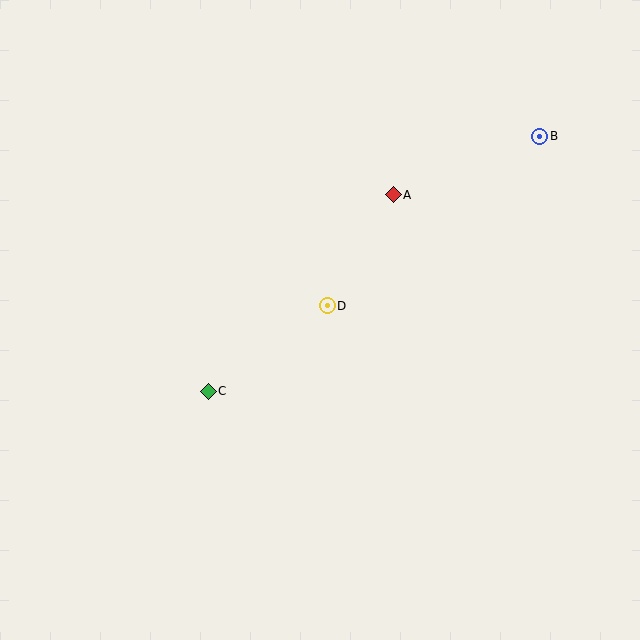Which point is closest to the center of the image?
Point D at (327, 306) is closest to the center.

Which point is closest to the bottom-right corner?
Point D is closest to the bottom-right corner.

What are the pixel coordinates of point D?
Point D is at (327, 306).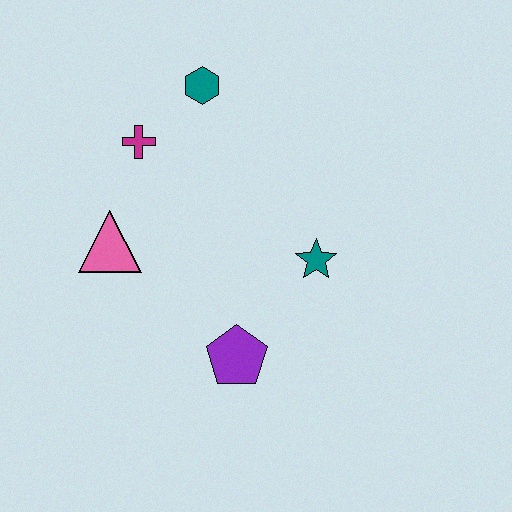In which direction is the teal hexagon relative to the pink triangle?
The teal hexagon is above the pink triangle.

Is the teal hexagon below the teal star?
No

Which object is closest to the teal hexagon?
The magenta cross is closest to the teal hexagon.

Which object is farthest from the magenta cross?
The purple pentagon is farthest from the magenta cross.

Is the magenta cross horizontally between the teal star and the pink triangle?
Yes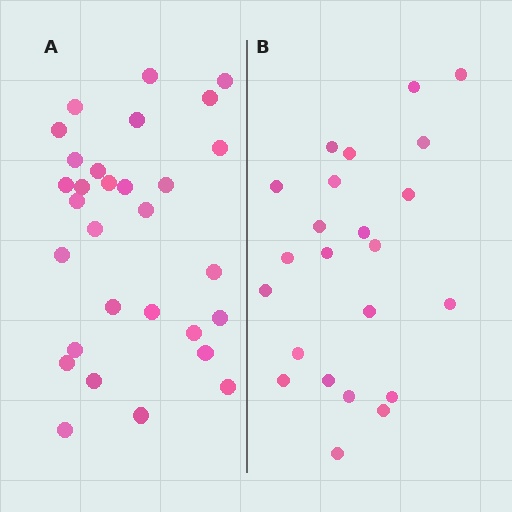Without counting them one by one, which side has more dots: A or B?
Region A (the left region) has more dots.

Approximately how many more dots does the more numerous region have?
Region A has roughly 8 or so more dots than region B.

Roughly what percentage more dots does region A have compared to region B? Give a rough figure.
About 30% more.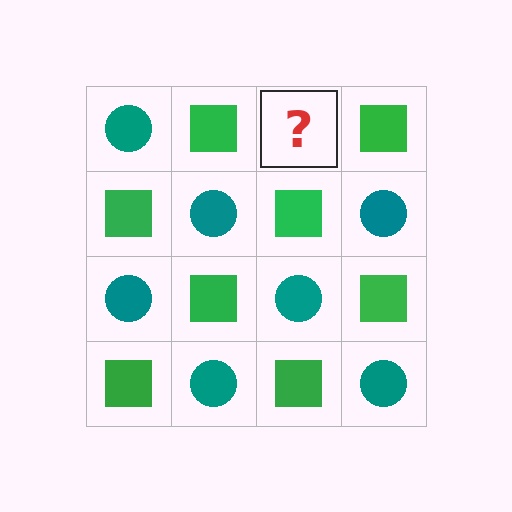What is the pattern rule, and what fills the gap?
The rule is that it alternates teal circle and green square in a checkerboard pattern. The gap should be filled with a teal circle.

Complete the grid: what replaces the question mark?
The question mark should be replaced with a teal circle.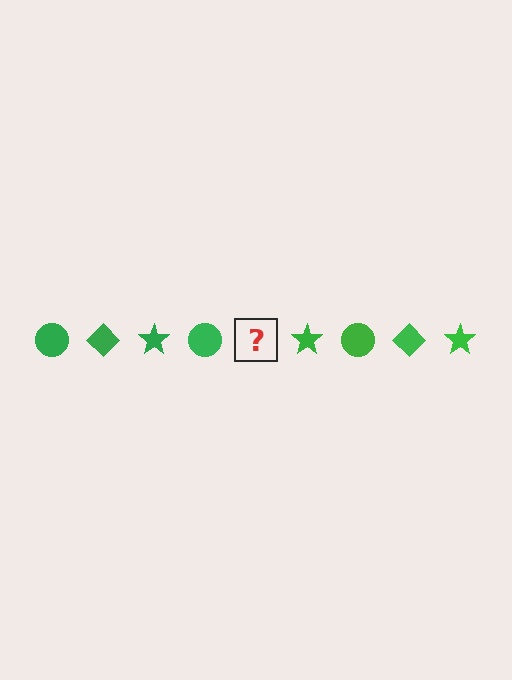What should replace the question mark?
The question mark should be replaced with a green diamond.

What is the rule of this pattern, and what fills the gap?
The rule is that the pattern cycles through circle, diamond, star shapes in green. The gap should be filled with a green diamond.